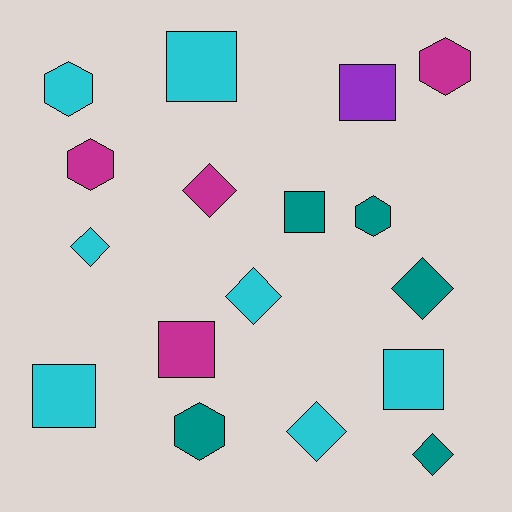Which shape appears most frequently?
Square, with 6 objects.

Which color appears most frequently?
Cyan, with 7 objects.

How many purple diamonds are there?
There are no purple diamonds.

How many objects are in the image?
There are 17 objects.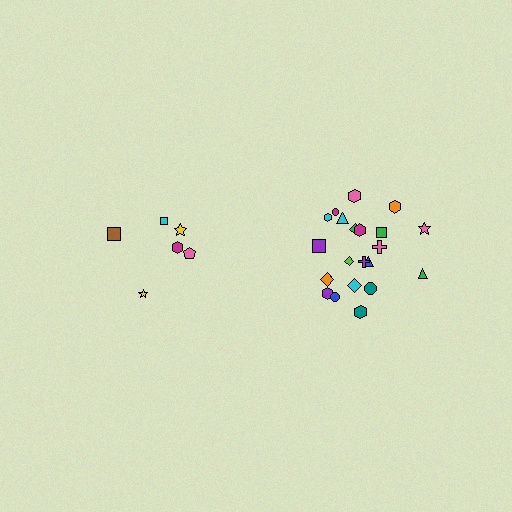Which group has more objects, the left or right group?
The right group.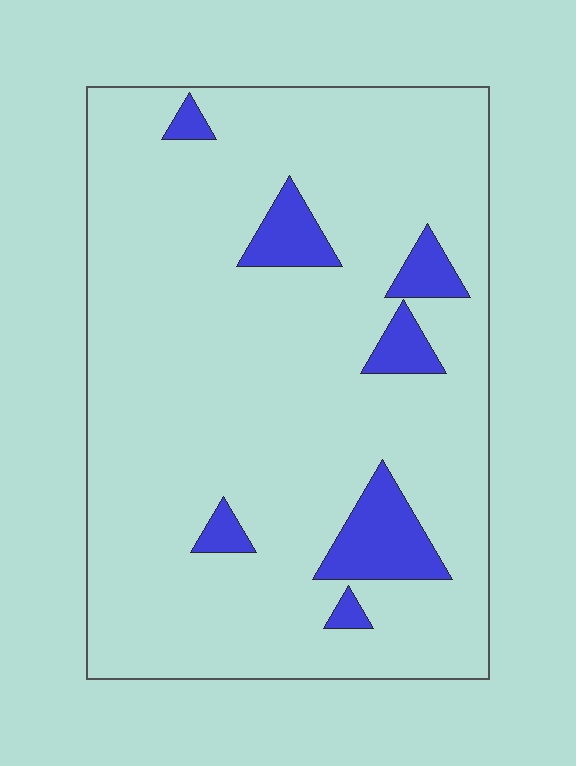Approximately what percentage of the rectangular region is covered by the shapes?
Approximately 10%.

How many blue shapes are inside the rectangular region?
7.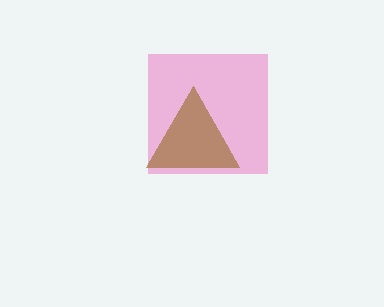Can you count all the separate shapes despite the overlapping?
Yes, there are 2 separate shapes.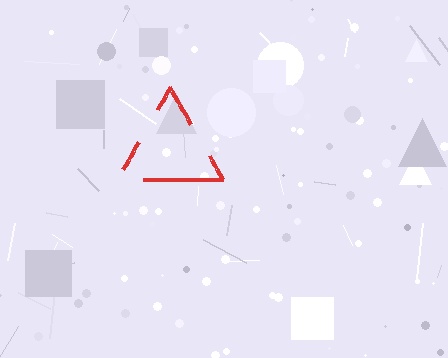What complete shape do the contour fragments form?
The contour fragments form a triangle.